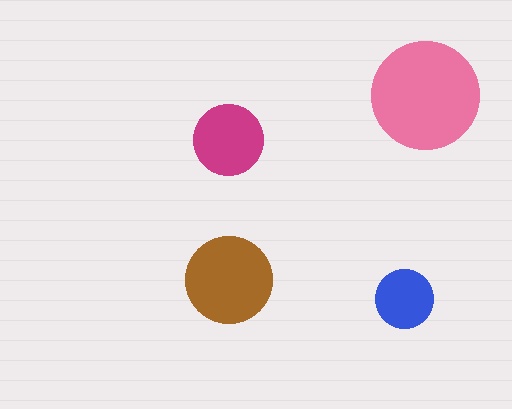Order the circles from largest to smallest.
the pink one, the brown one, the magenta one, the blue one.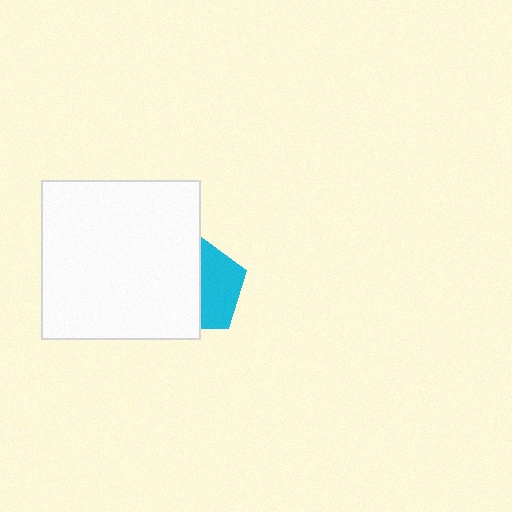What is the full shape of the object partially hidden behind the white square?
The partially hidden object is a cyan pentagon.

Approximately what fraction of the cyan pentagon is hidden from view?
Roughly 56% of the cyan pentagon is hidden behind the white square.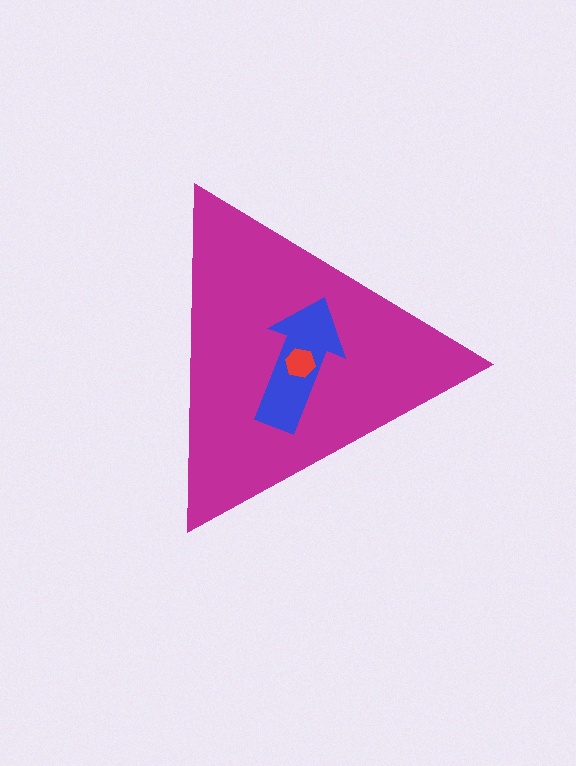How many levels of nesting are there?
3.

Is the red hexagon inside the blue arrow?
Yes.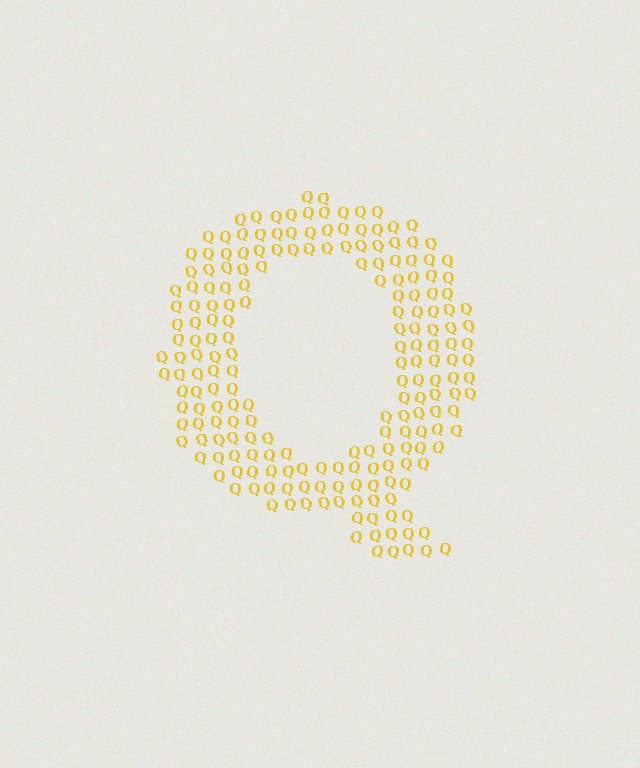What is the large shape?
The large shape is the letter Q.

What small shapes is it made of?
It is made of small letter Q's.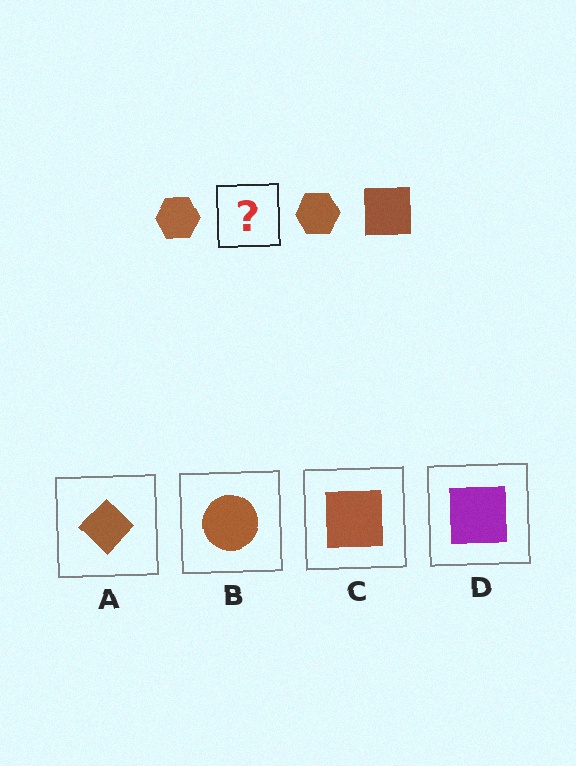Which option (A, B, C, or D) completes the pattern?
C.